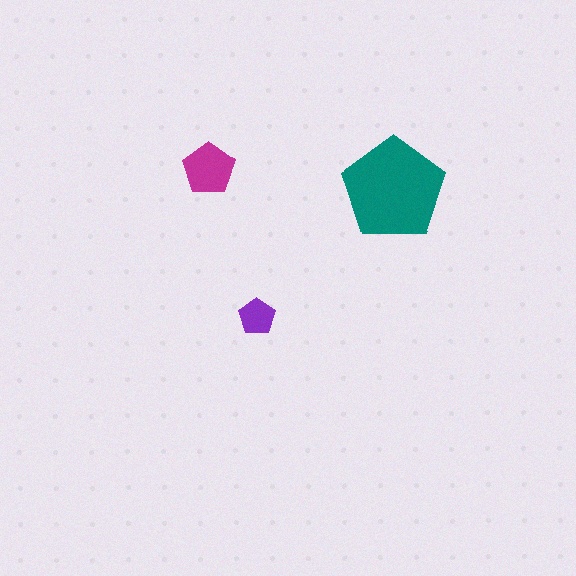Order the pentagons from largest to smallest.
the teal one, the magenta one, the purple one.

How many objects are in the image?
There are 3 objects in the image.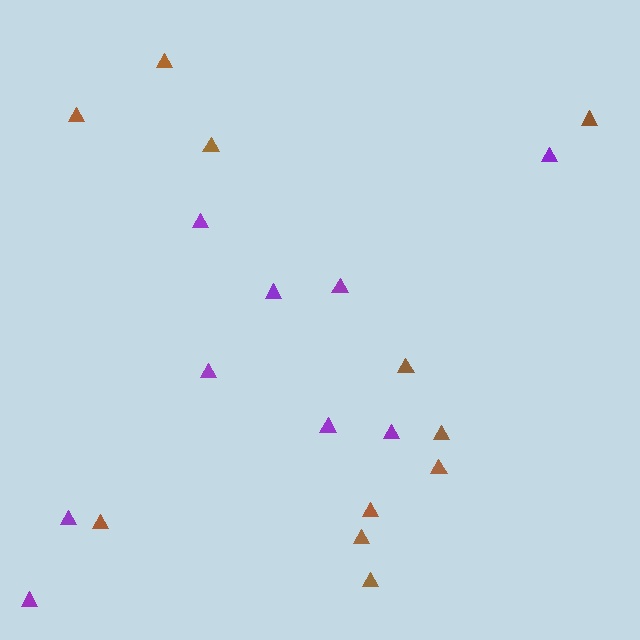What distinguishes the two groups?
There are 2 groups: one group of purple triangles (9) and one group of brown triangles (11).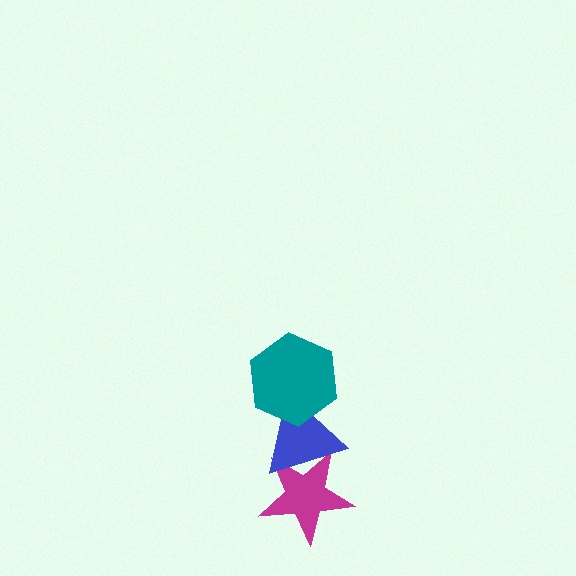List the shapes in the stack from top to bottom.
From top to bottom: the teal hexagon, the blue triangle, the magenta star.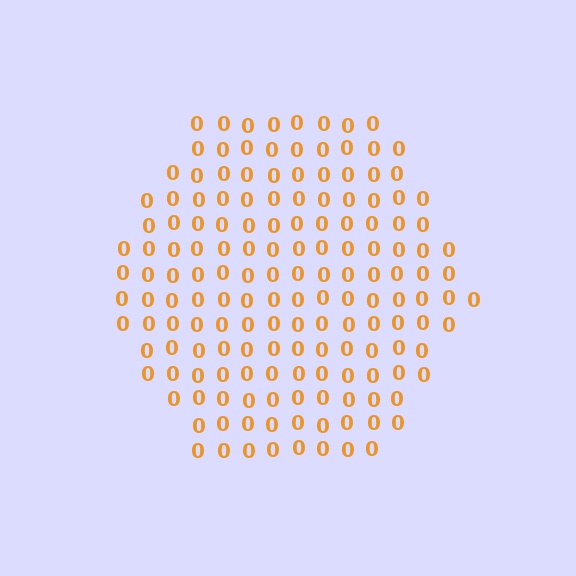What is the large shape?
The large shape is a hexagon.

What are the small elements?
The small elements are digit 0's.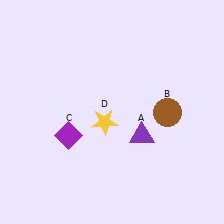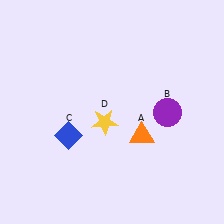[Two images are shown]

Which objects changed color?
A changed from purple to orange. B changed from brown to purple. C changed from purple to blue.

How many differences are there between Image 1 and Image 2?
There are 3 differences between the two images.